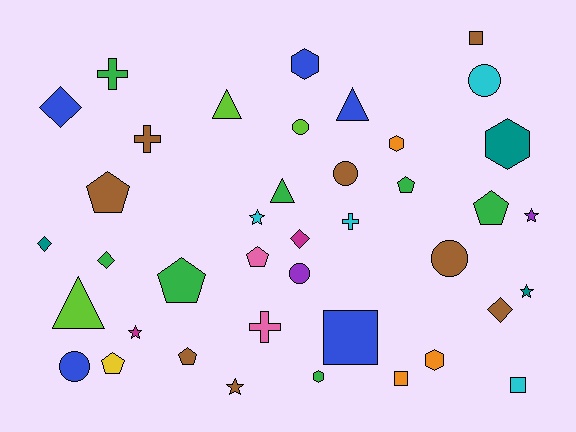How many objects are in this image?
There are 40 objects.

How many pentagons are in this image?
There are 7 pentagons.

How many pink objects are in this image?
There are 2 pink objects.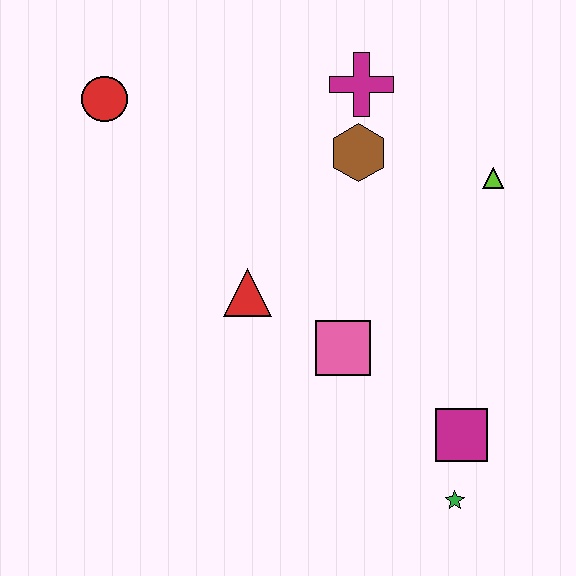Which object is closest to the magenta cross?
The brown hexagon is closest to the magenta cross.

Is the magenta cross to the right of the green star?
No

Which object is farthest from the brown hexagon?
The green star is farthest from the brown hexagon.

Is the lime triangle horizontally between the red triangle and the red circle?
No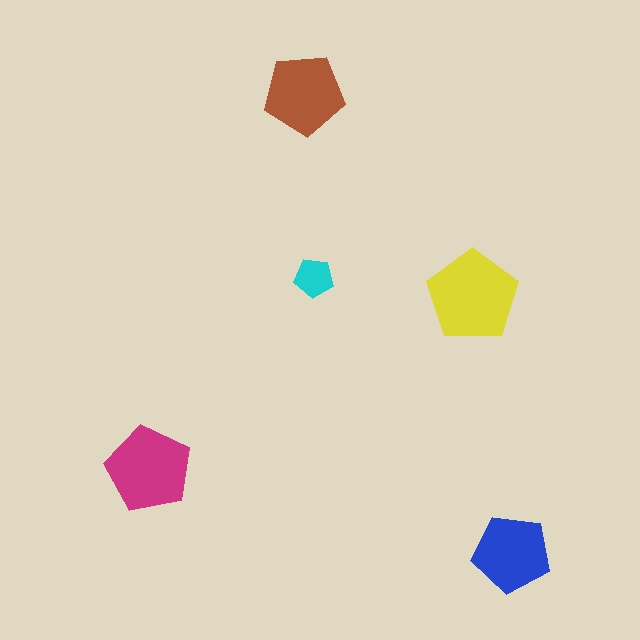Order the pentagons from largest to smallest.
the yellow one, the magenta one, the brown one, the blue one, the cyan one.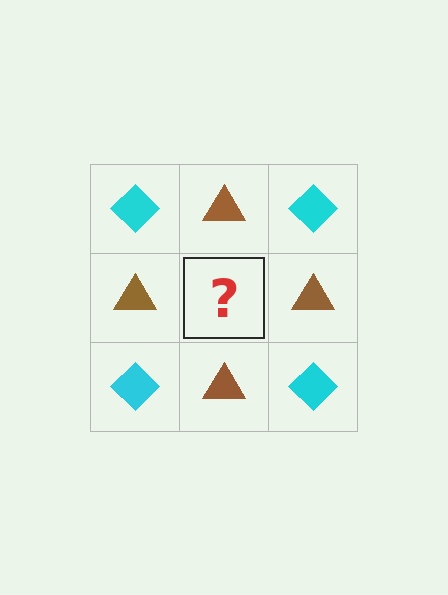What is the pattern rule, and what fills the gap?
The rule is that it alternates cyan diamond and brown triangle in a checkerboard pattern. The gap should be filled with a cyan diamond.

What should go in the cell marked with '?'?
The missing cell should contain a cyan diamond.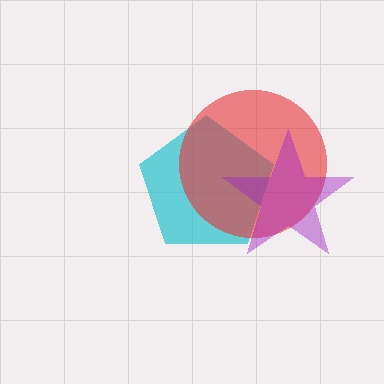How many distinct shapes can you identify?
There are 3 distinct shapes: a cyan pentagon, a red circle, a purple star.